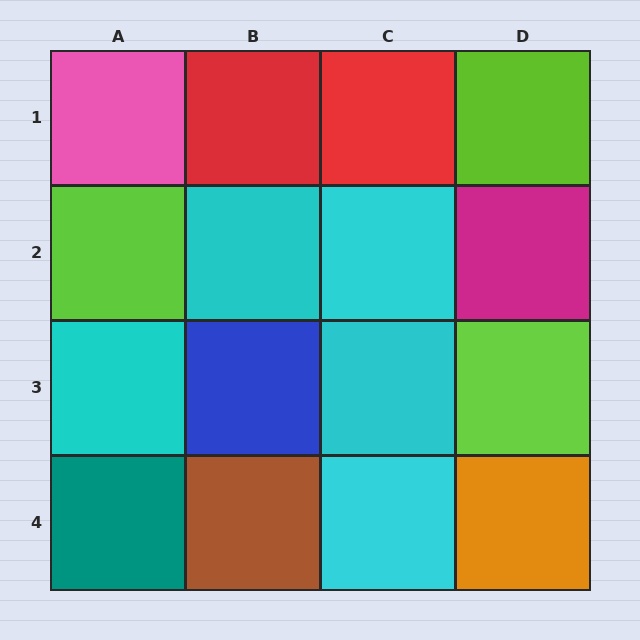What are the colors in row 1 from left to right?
Pink, red, red, lime.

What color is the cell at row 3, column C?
Cyan.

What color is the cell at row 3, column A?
Cyan.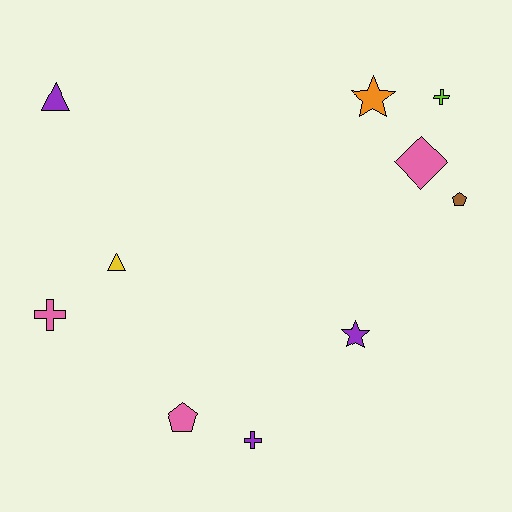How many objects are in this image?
There are 10 objects.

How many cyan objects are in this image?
There are no cyan objects.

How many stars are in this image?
There are 2 stars.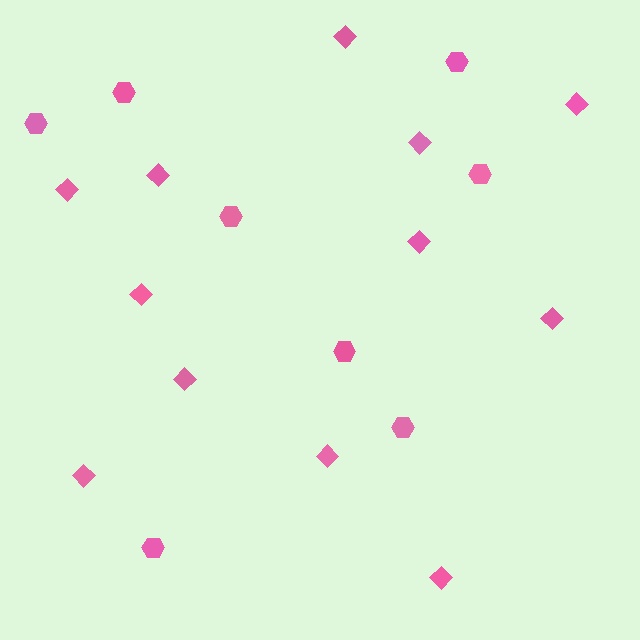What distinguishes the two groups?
There are 2 groups: one group of hexagons (8) and one group of diamonds (12).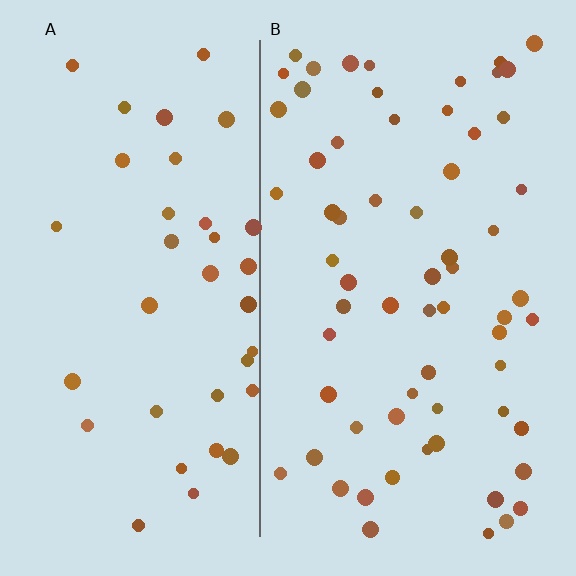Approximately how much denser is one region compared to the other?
Approximately 1.7× — region B over region A.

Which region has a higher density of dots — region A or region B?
B (the right).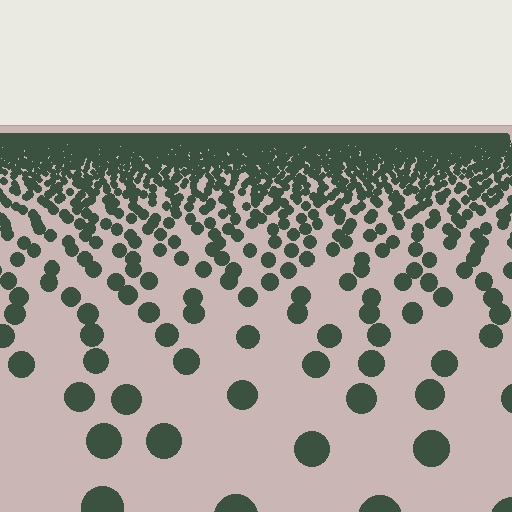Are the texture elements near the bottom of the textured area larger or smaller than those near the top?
Larger. Near the bottom, elements are closer to the viewer and appear at a bigger on-screen size.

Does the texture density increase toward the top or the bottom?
Density increases toward the top.